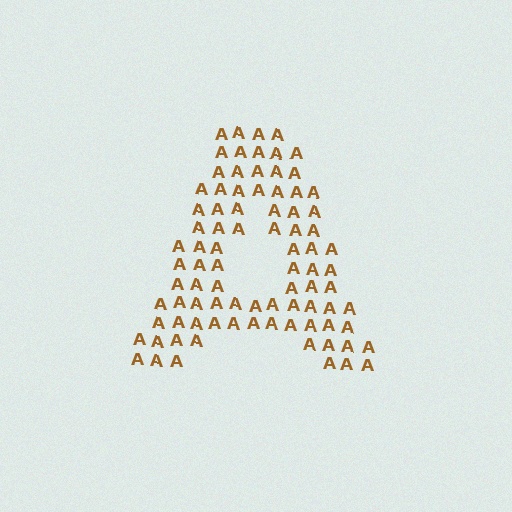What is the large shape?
The large shape is the letter A.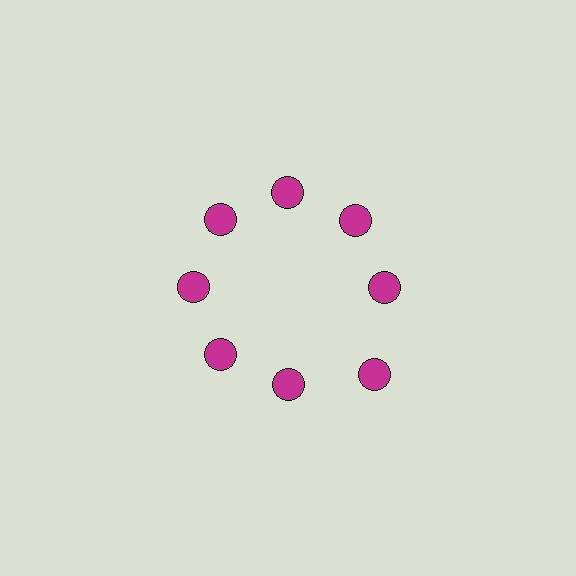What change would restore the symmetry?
The symmetry would be restored by moving it inward, back onto the ring so that all 8 circles sit at equal angles and equal distance from the center.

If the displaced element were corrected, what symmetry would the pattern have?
It would have 8-fold rotational symmetry — the pattern would map onto itself every 45 degrees.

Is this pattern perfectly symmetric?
No. The 8 magenta circles are arranged in a ring, but one element near the 4 o'clock position is pushed outward from the center, breaking the 8-fold rotational symmetry.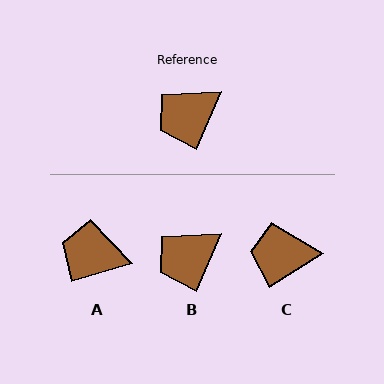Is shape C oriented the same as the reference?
No, it is off by about 34 degrees.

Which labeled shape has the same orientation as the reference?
B.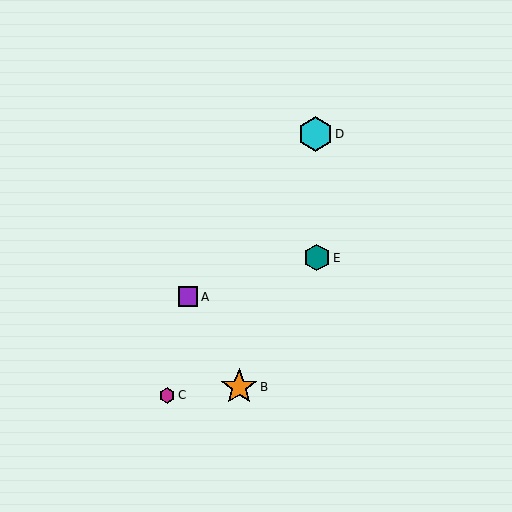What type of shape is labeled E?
Shape E is a teal hexagon.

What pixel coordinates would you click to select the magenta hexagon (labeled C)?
Click at (167, 395) to select the magenta hexagon C.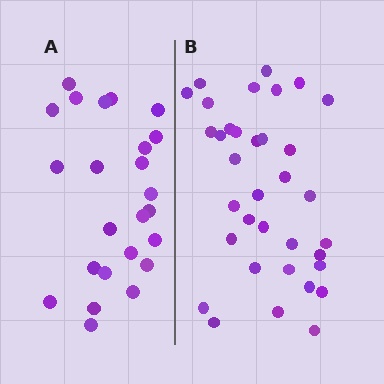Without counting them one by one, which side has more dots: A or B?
Region B (the right region) has more dots.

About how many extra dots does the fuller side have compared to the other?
Region B has roughly 12 or so more dots than region A.